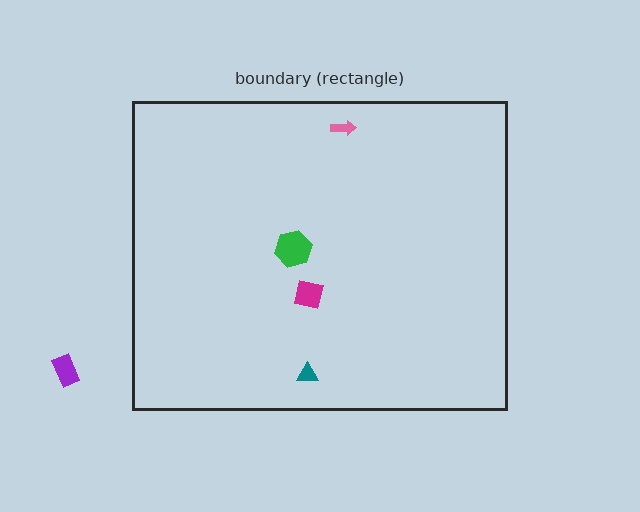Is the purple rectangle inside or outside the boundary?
Outside.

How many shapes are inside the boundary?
4 inside, 1 outside.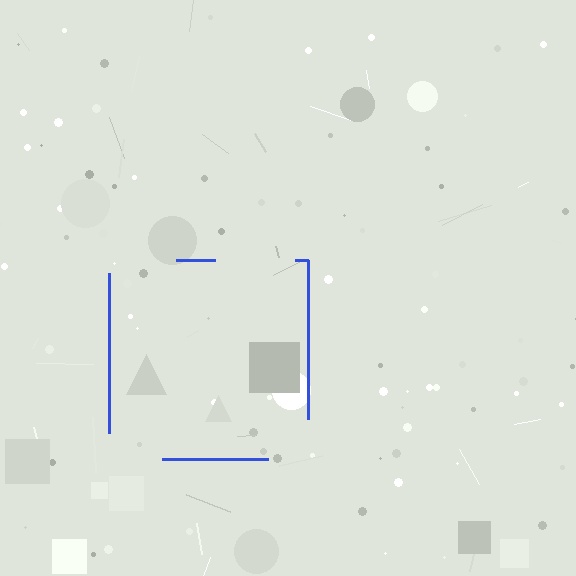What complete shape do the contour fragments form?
The contour fragments form a square.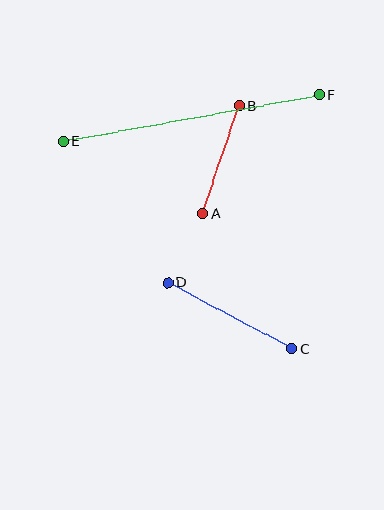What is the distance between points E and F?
The distance is approximately 260 pixels.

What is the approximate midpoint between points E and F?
The midpoint is at approximately (191, 118) pixels.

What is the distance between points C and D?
The distance is approximately 141 pixels.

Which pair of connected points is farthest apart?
Points E and F are farthest apart.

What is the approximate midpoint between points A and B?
The midpoint is at approximately (221, 160) pixels.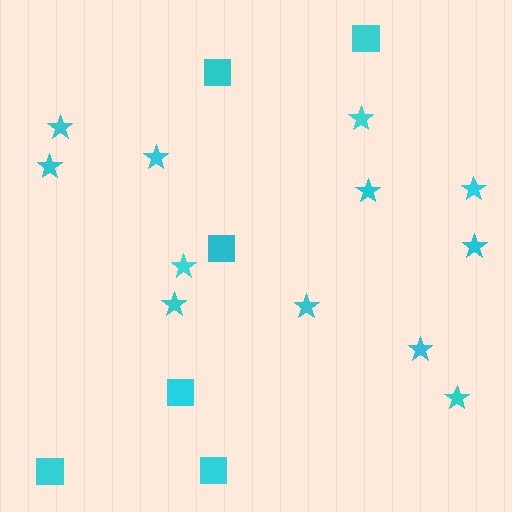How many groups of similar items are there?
There are 2 groups: one group of squares (6) and one group of stars (12).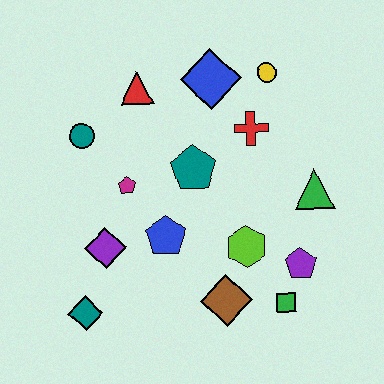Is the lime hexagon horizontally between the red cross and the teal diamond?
Yes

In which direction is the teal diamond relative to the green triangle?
The teal diamond is to the left of the green triangle.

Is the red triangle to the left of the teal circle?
No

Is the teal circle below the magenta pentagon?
No